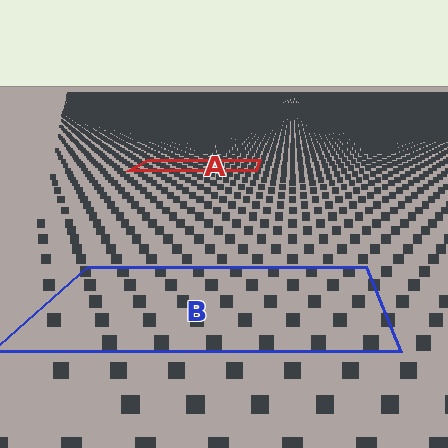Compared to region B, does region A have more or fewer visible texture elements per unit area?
Region A has more texture elements per unit area — they are packed more densely because it is farther away.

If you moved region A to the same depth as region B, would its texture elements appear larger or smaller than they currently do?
They would appear larger. At a closer depth, the same texture elements are projected at a bigger on-screen size.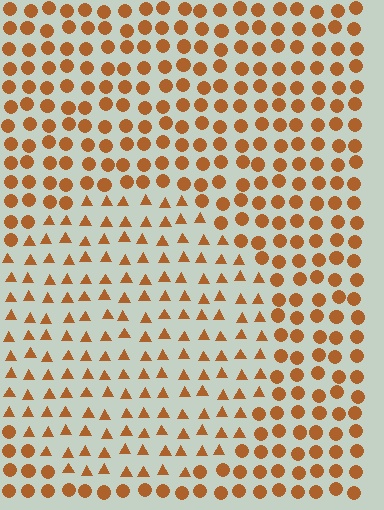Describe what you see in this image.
The image is filled with small brown elements arranged in a uniform grid. A circle-shaped region contains triangles, while the surrounding area contains circles. The boundary is defined purely by the change in element shape.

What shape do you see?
I see a circle.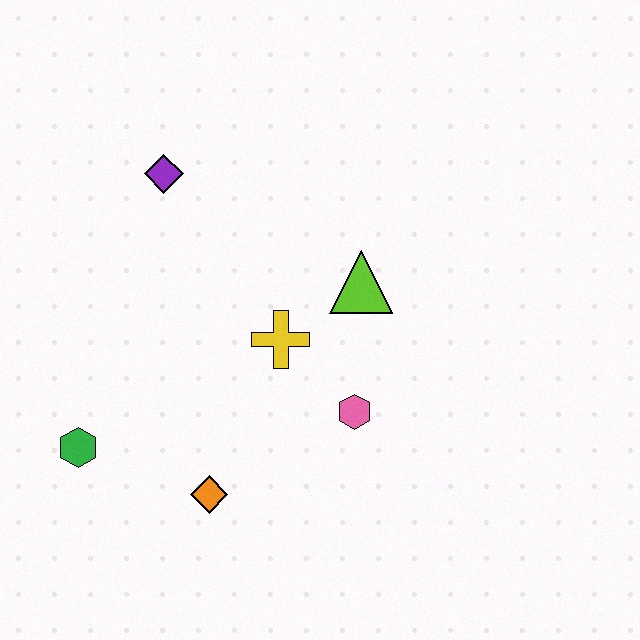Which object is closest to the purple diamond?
The yellow cross is closest to the purple diamond.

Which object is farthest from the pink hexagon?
The purple diamond is farthest from the pink hexagon.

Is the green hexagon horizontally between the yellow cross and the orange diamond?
No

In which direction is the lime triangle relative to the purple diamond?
The lime triangle is to the right of the purple diamond.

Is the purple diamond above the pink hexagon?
Yes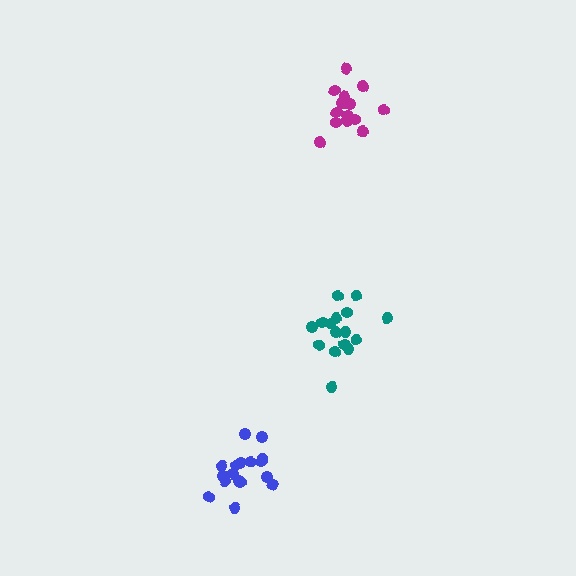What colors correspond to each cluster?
The clusters are colored: blue, teal, magenta.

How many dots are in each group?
Group 1: 17 dots, Group 2: 16 dots, Group 3: 14 dots (47 total).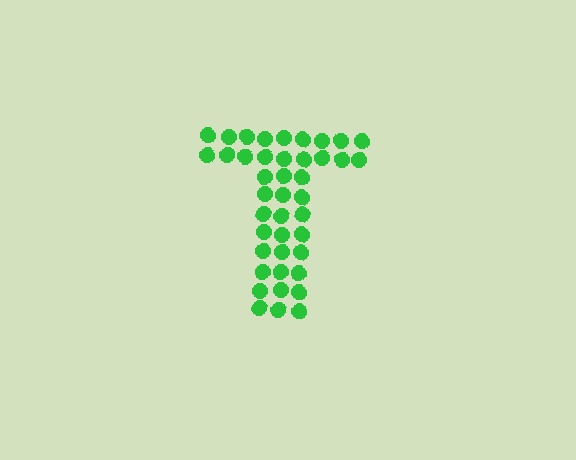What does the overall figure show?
The overall figure shows the letter T.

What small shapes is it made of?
It is made of small circles.